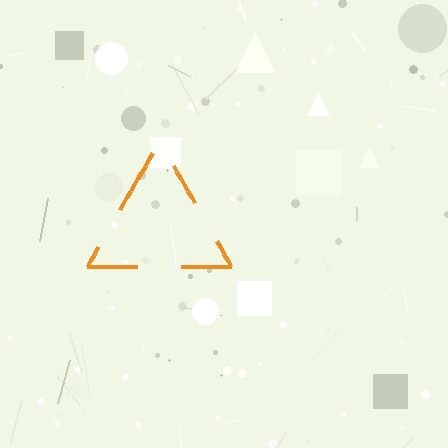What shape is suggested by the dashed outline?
The dashed outline suggests a triangle.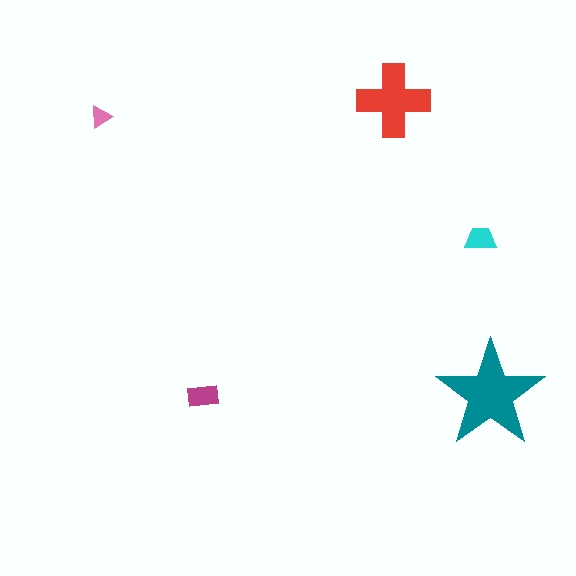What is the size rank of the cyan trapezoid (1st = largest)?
4th.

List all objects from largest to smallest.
The teal star, the red cross, the magenta rectangle, the cyan trapezoid, the pink triangle.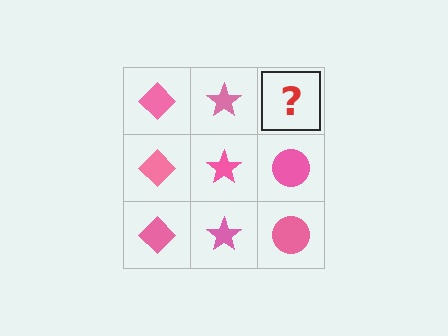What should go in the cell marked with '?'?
The missing cell should contain a pink circle.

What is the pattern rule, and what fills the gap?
The rule is that each column has a consistent shape. The gap should be filled with a pink circle.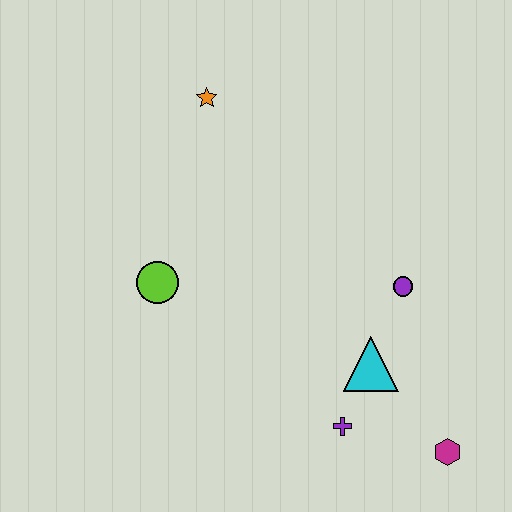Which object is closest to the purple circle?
The cyan triangle is closest to the purple circle.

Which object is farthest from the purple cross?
The orange star is farthest from the purple cross.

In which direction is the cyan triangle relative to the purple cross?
The cyan triangle is above the purple cross.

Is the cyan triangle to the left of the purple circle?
Yes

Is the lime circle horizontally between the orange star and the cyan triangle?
No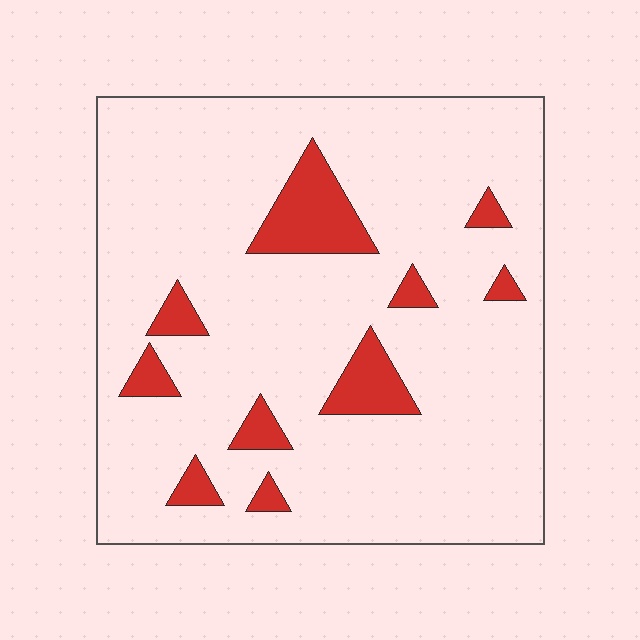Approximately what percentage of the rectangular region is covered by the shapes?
Approximately 10%.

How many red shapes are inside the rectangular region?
10.